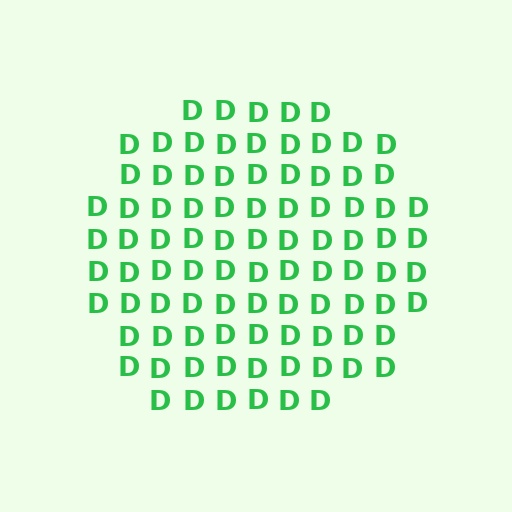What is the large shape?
The large shape is a circle.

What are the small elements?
The small elements are letter D's.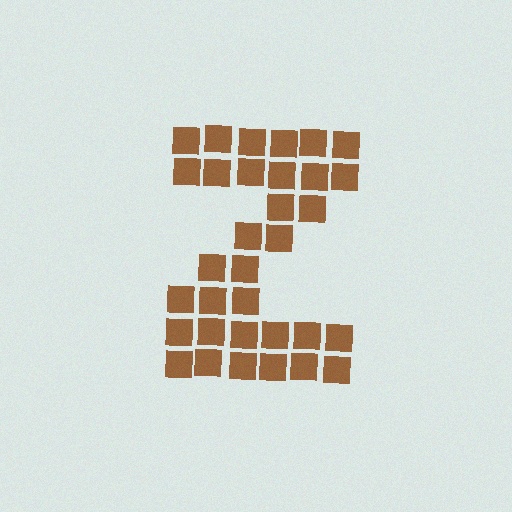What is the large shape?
The large shape is the letter Z.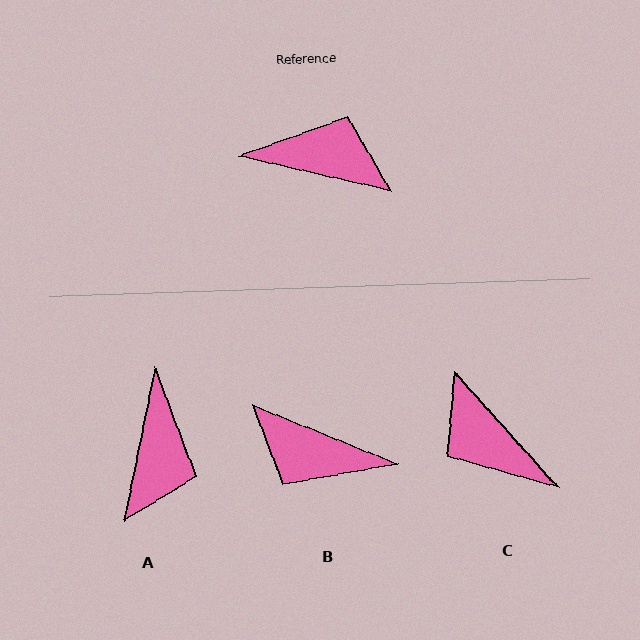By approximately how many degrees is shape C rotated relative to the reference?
Approximately 145 degrees counter-clockwise.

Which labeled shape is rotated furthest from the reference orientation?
B, about 170 degrees away.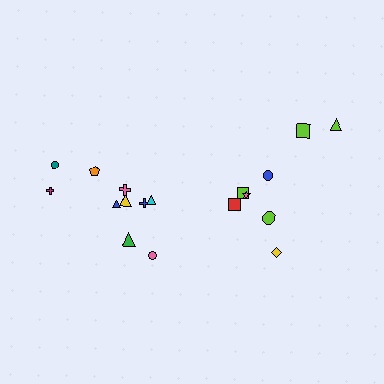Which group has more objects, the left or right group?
The left group.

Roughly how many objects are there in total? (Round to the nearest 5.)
Roughly 20 objects in total.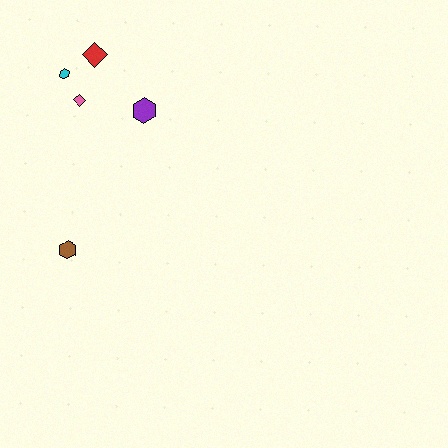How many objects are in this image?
There are 5 objects.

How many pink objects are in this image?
There is 1 pink object.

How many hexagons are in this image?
There are 3 hexagons.